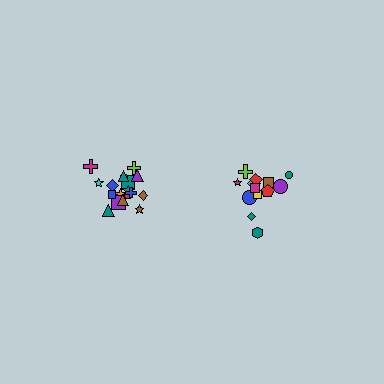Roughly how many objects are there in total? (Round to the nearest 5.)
Roughly 35 objects in total.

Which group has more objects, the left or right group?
The left group.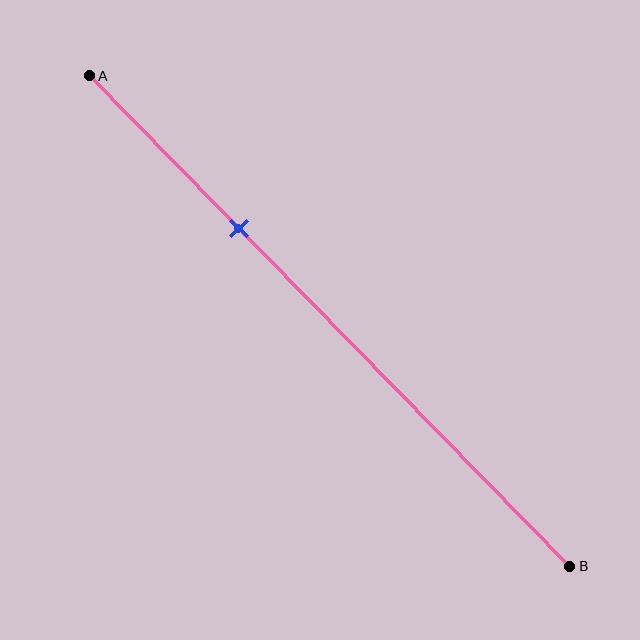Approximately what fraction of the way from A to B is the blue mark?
The blue mark is approximately 30% of the way from A to B.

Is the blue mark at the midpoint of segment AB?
No, the mark is at about 30% from A, not at the 50% midpoint.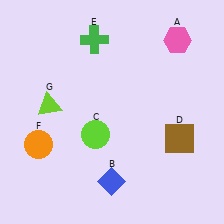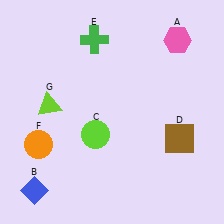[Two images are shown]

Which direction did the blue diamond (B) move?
The blue diamond (B) moved left.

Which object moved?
The blue diamond (B) moved left.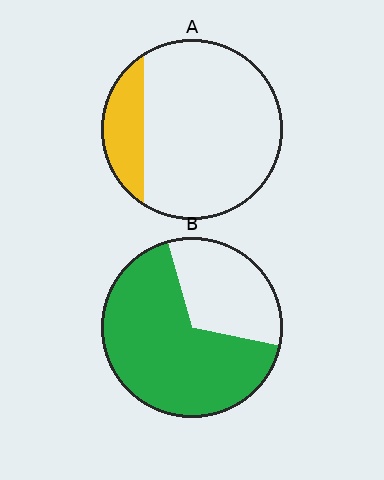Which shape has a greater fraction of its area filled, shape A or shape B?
Shape B.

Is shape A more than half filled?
No.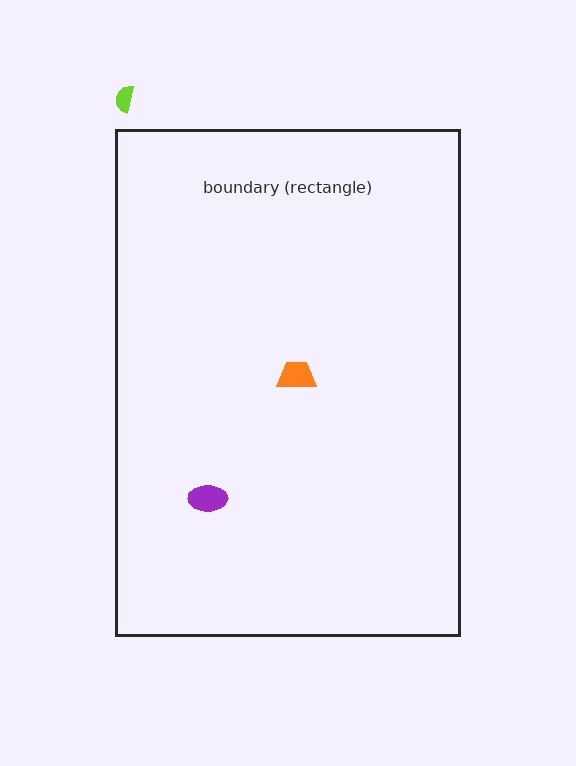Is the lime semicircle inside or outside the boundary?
Outside.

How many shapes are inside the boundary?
2 inside, 1 outside.